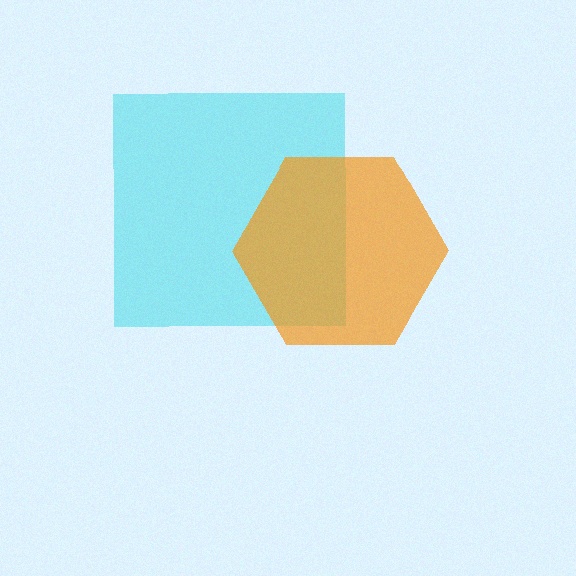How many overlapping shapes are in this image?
There are 2 overlapping shapes in the image.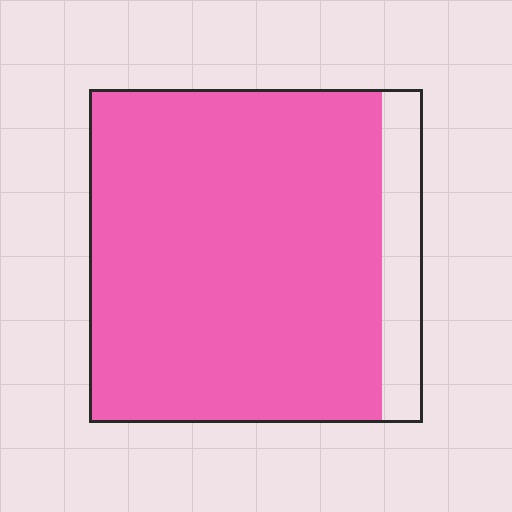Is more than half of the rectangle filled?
Yes.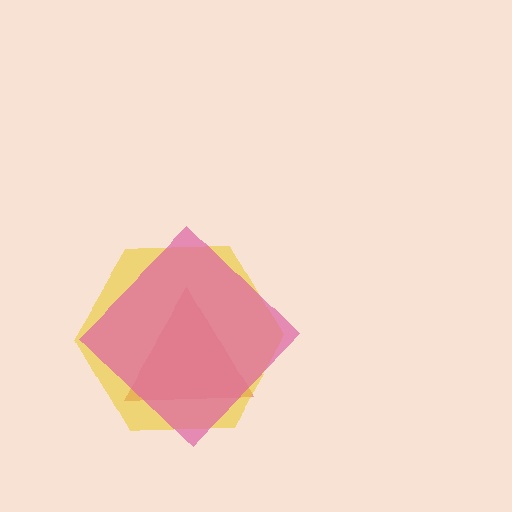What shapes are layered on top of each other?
The layered shapes are: a red triangle, a yellow hexagon, a pink diamond.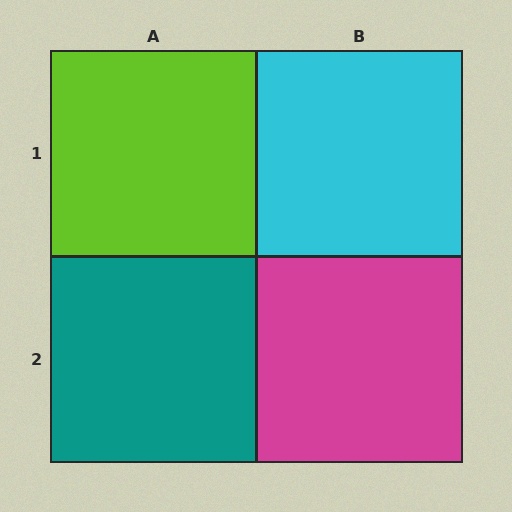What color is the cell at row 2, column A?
Teal.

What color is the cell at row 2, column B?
Magenta.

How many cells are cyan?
1 cell is cyan.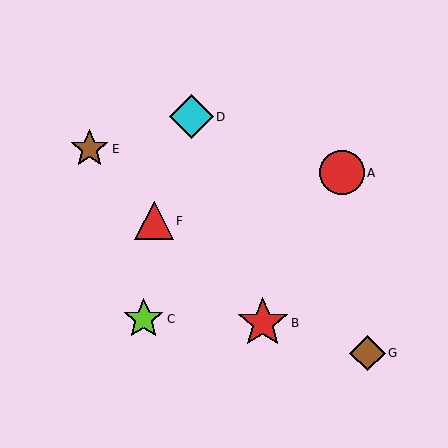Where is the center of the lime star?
The center of the lime star is at (144, 319).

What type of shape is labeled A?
Shape A is a red circle.